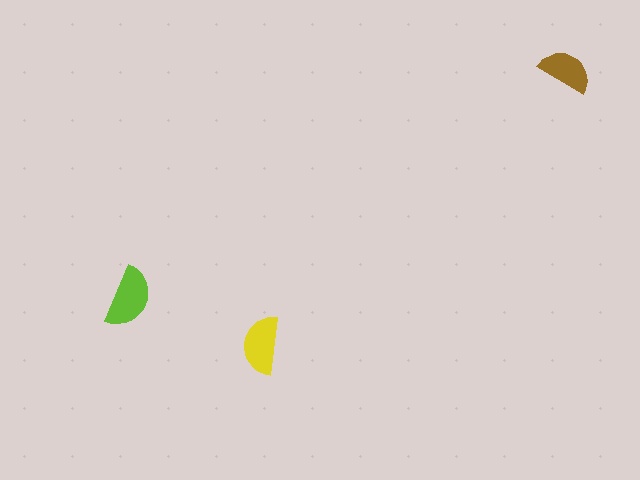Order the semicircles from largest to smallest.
the lime one, the yellow one, the brown one.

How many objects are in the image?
There are 3 objects in the image.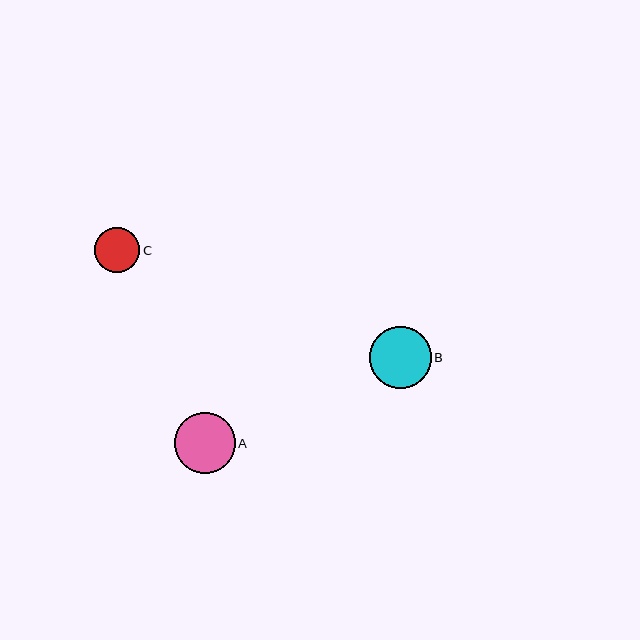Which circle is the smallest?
Circle C is the smallest with a size of approximately 45 pixels.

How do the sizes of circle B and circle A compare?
Circle B and circle A are approximately the same size.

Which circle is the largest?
Circle B is the largest with a size of approximately 62 pixels.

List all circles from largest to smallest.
From largest to smallest: B, A, C.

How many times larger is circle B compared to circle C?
Circle B is approximately 1.4 times the size of circle C.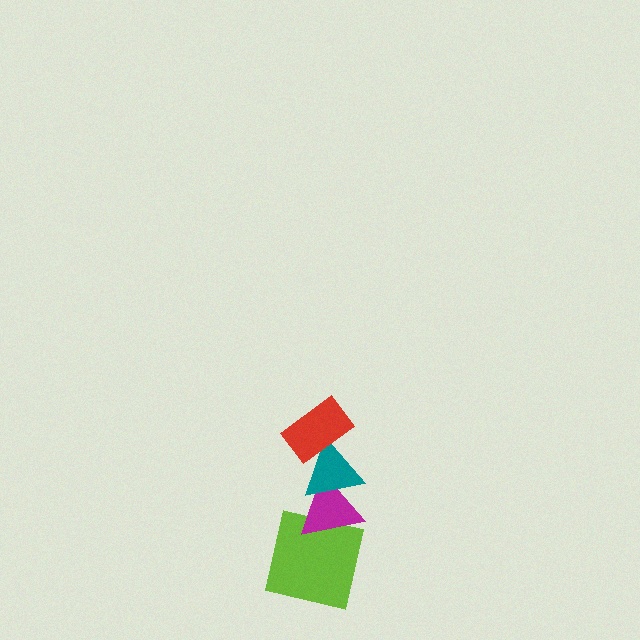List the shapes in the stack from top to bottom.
From top to bottom: the red rectangle, the teal triangle, the magenta triangle, the lime square.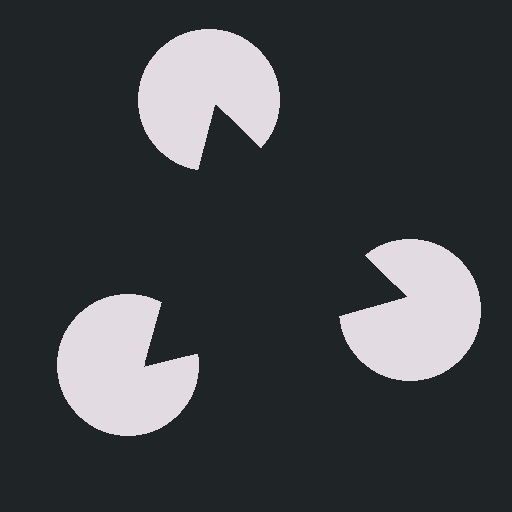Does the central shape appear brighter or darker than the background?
It typically appears slightly darker than the background, even though no actual brightness change is drawn.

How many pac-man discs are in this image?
There are 3 — one at each vertex of the illusory triangle.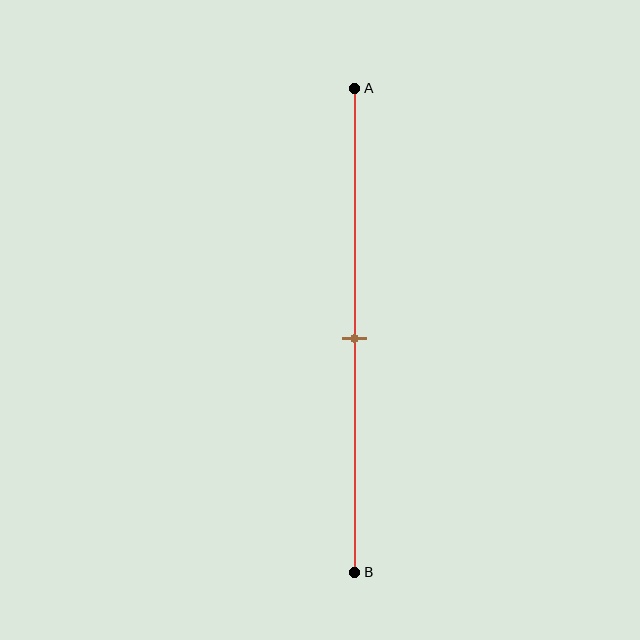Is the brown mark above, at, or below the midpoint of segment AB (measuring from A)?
The brown mark is approximately at the midpoint of segment AB.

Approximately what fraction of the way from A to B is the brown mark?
The brown mark is approximately 50% of the way from A to B.